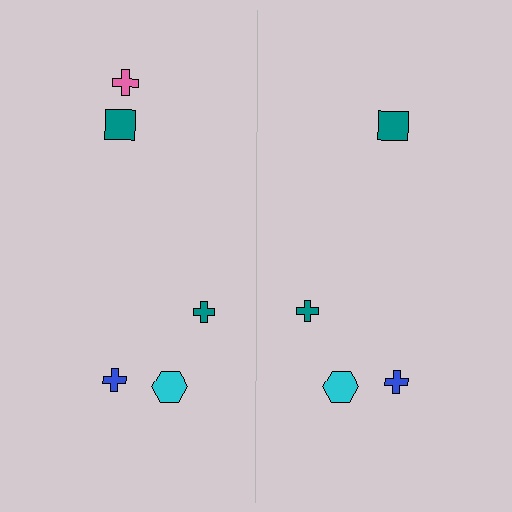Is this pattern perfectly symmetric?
No, the pattern is not perfectly symmetric. A pink cross is missing from the right side.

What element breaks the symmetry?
A pink cross is missing from the right side.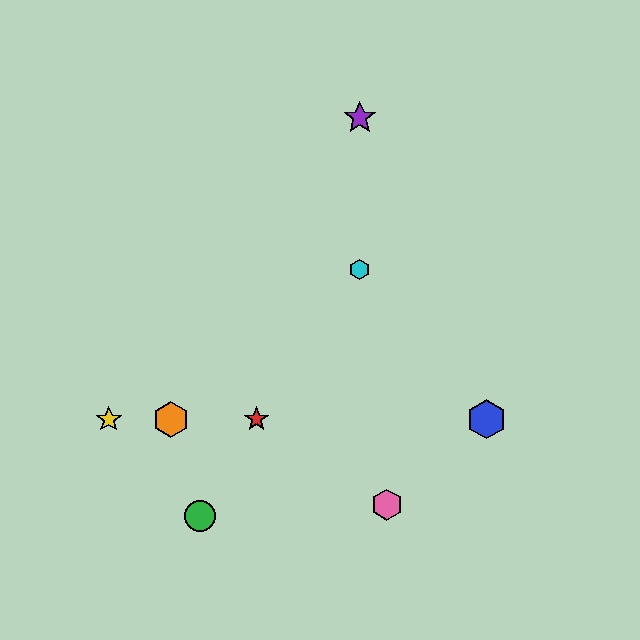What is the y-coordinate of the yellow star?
The yellow star is at y≈419.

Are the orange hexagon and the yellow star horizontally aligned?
Yes, both are at y≈419.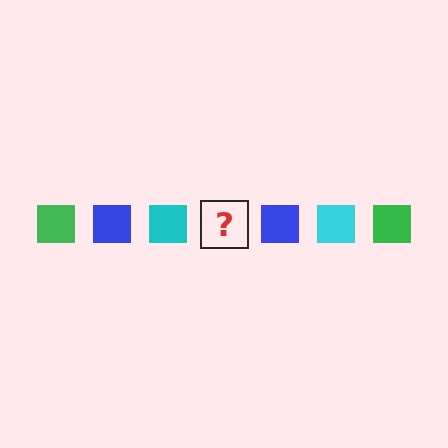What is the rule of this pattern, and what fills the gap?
The rule is that the pattern cycles through green, blue, cyan squares. The gap should be filled with a green square.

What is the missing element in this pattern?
The missing element is a green square.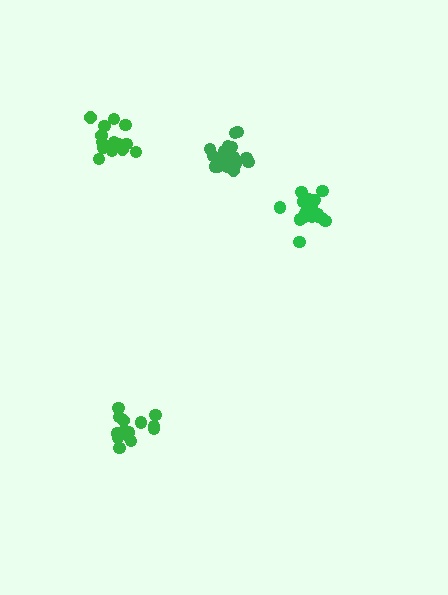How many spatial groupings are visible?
There are 4 spatial groupings.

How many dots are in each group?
Group 1: 16 dots, Group 2: 19 dots, Group 3: 14 dots, Group 4: 19 dots (68 total).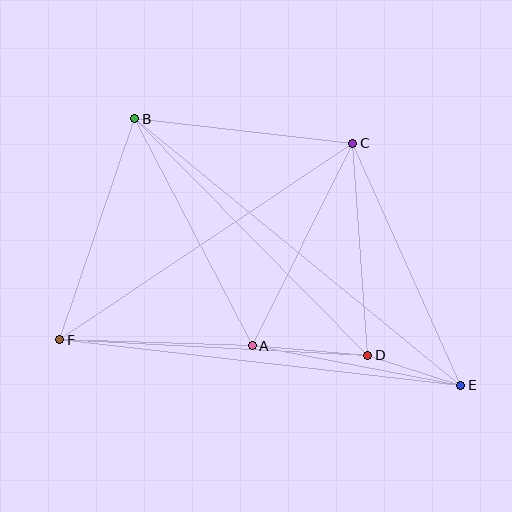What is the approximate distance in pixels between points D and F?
The distance between D and F is approximately 308 pixels.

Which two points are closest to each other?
Points D and E are closest to each other.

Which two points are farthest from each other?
Points B and E are farthest from each other.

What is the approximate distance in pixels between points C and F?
The distance between C and F is approximately 353 pixels.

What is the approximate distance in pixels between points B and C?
The distance between B and C is approximately 219 pixels.